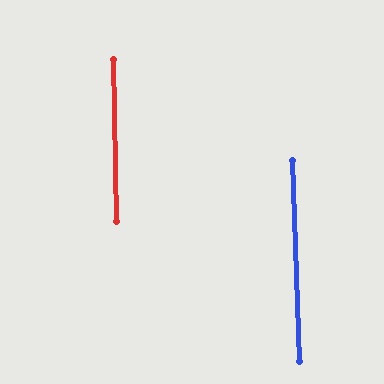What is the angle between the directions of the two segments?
Approximately 1 degree.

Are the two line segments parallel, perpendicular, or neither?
Parallel — their directions differ by only 0.8°.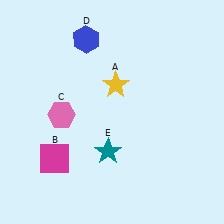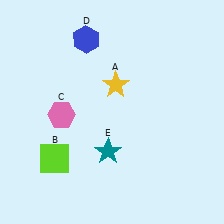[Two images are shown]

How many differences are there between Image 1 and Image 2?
There is 1 difference between the two images.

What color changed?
The square (B) changed from magenta in Image 1 to lime in Image 2.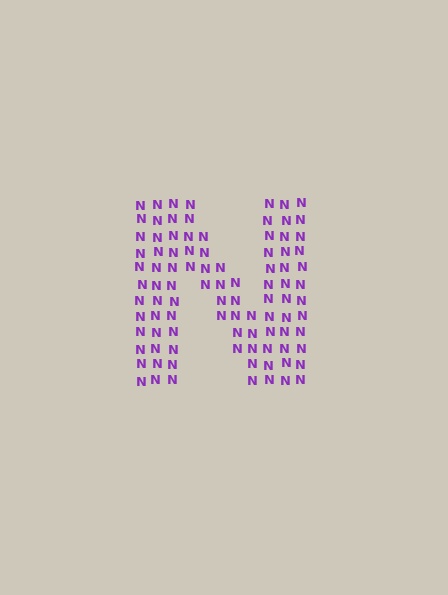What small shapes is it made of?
It is made of small letter N's.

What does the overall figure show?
The overall figure shows the letter N.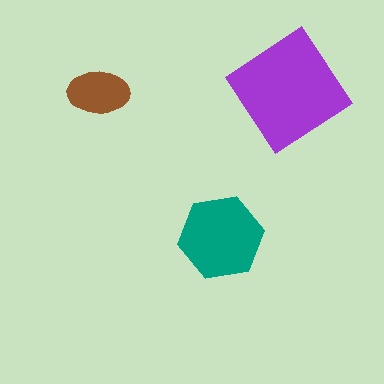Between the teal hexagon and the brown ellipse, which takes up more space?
The teal hexagon.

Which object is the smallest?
The brown ellipse.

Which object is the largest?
The purple diamond.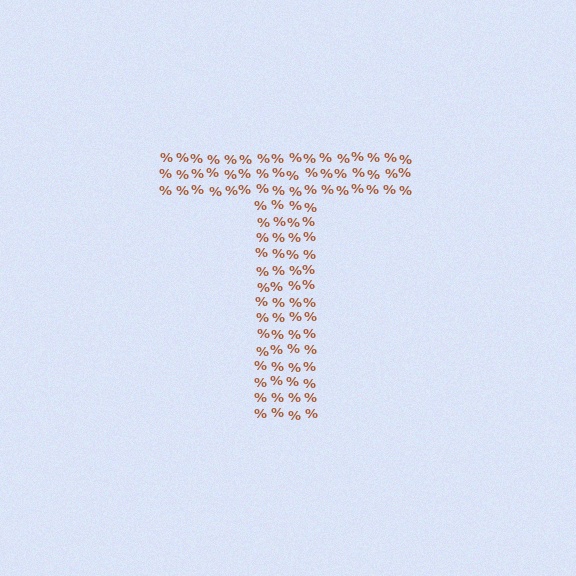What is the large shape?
The large shape is the letter T.